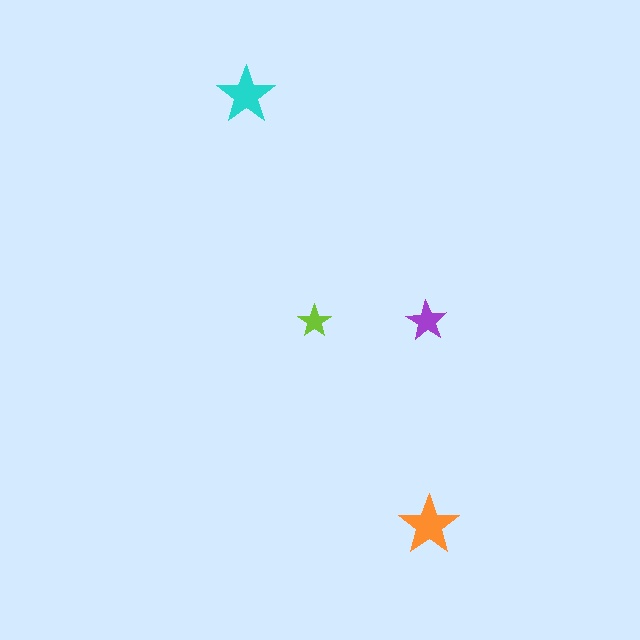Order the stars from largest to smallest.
the orange one, the cyan one, the purple one, the lime one.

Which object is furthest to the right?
The orange star is rightmost.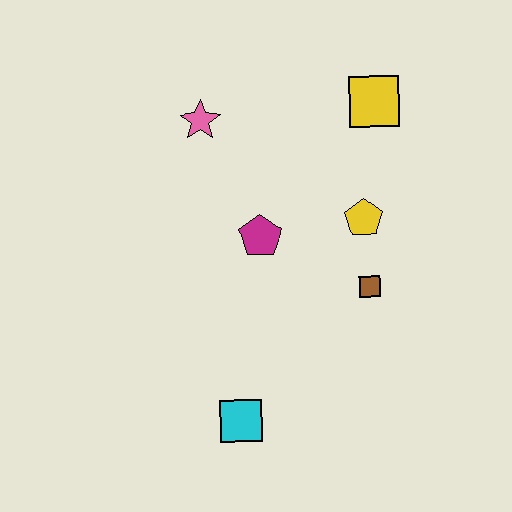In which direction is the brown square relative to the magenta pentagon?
The brown square is to the right of the magenta pentagon.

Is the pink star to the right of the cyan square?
No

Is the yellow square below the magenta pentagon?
No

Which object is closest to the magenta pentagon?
The yellow pentagon is closest to the magenta pentagon.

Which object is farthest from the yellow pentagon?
The cyan square is farthest from the yellow pentagon.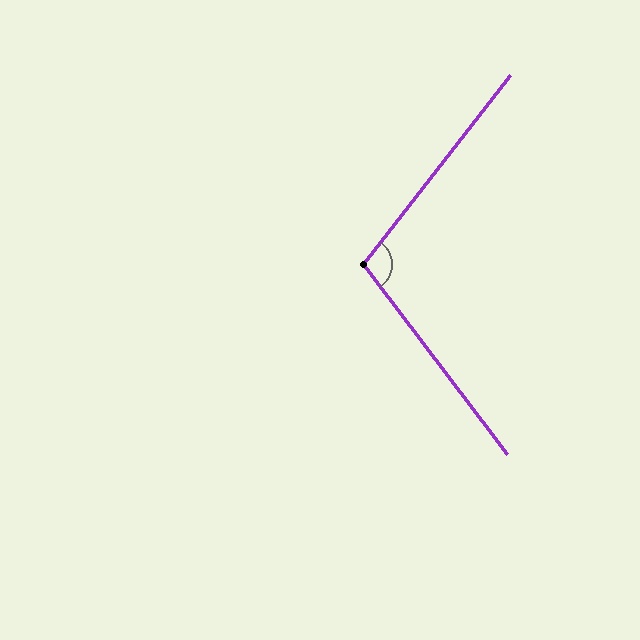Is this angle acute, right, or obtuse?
It is obtuse.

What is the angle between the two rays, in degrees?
Approximately 105 degrees.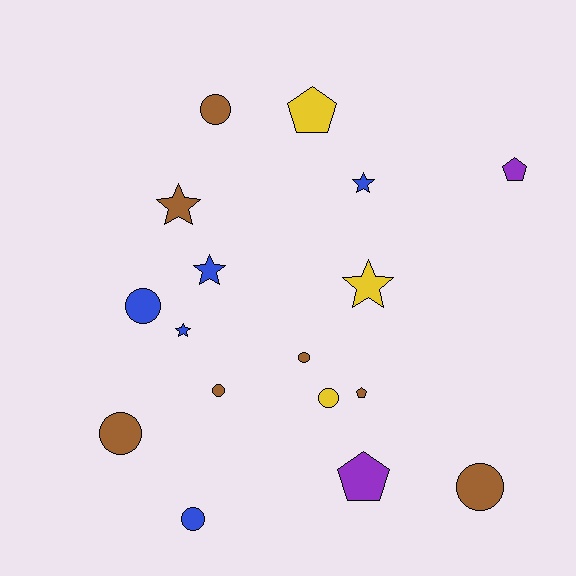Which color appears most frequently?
Brown, with 7 objects.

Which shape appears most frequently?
Circle, with 8 objects.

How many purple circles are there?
There are no purple circles.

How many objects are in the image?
There are 17 objects.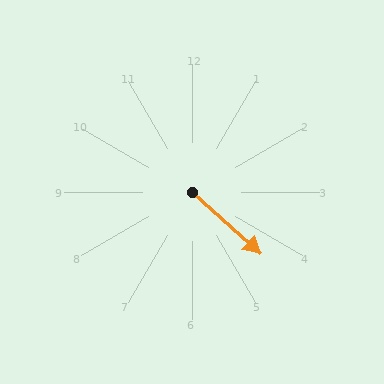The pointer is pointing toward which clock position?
Roughly 4 o'clock.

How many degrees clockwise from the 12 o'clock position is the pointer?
Approximately 132 degrees.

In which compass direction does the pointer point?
Southeast.